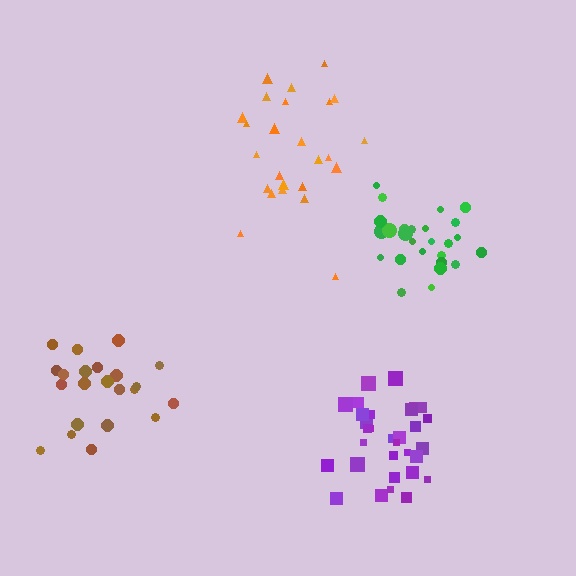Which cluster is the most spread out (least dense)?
Orange.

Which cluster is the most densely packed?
Green.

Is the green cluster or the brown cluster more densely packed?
Green.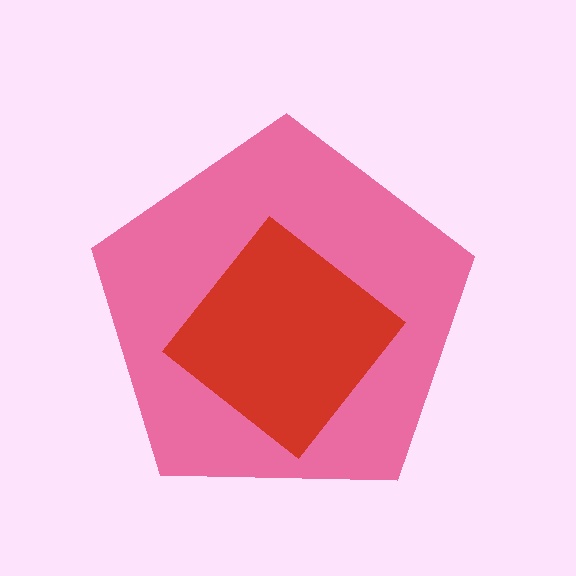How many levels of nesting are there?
2.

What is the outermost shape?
The pink pentagon.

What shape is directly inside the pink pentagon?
The red diamond.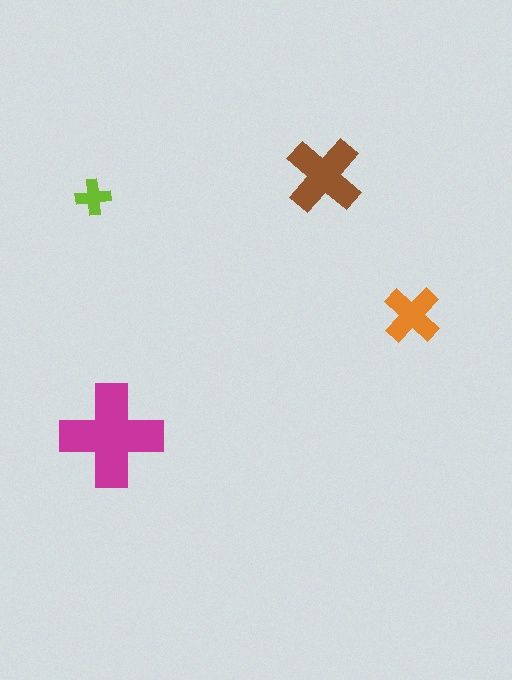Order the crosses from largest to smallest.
the magenta one, the brown one, the orange one, the lime one.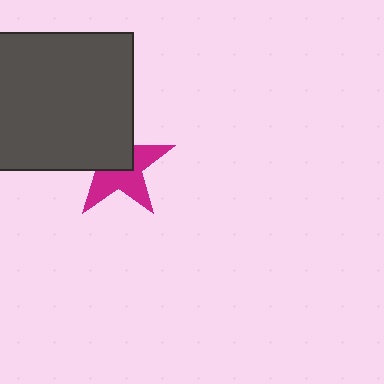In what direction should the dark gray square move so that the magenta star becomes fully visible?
The dark gray square should move toward the upper-left. That is the shortest direction to clear the overlap and leave the magenta star fully visible.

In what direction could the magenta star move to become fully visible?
The magenta star could move toward the lower-right. That would shift it out from behind the dark gray square entirely.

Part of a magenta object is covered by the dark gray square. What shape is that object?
It is a star.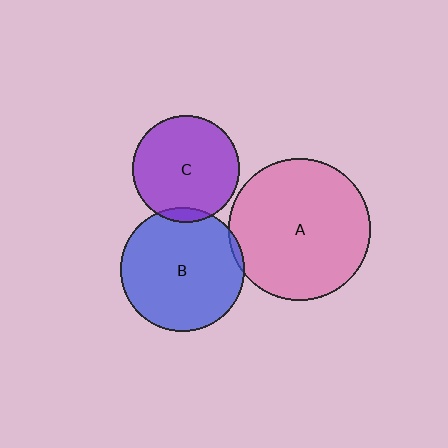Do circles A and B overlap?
Yes.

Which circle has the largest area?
Circle A (pink).